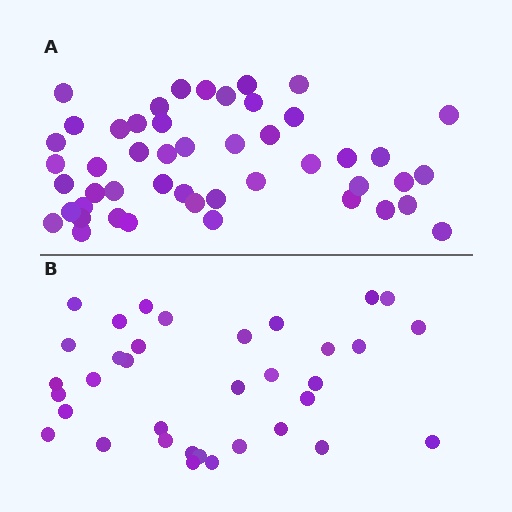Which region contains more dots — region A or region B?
Region A (the top region) has more dots.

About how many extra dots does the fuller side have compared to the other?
Region A has approximately 15 more dots than region B.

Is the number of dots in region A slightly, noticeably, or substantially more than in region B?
Region A has noticeably more, but not dramatically so. The ratio is roughly 1.4 to 1.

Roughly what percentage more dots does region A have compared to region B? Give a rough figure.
About 35% more.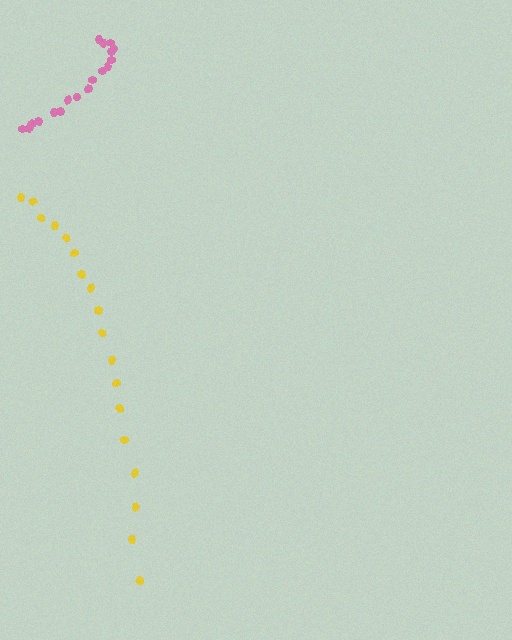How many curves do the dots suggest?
There are 2 distinct paths.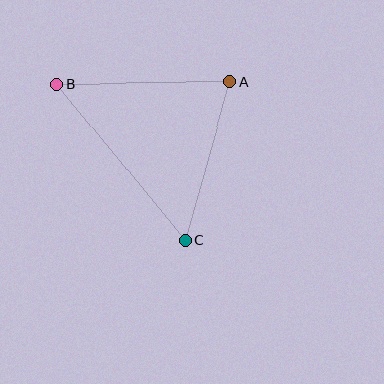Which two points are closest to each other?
Points A and C are closest to each other.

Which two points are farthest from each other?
Points B and C are farthest from each other.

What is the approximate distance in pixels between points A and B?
The distance between A and B is approximately 173 pixels.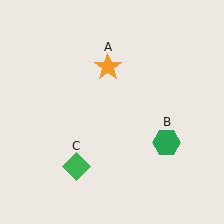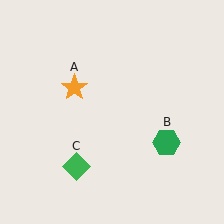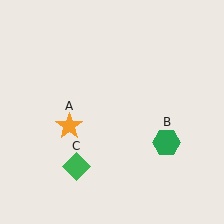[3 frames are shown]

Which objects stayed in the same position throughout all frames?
Green hexagon (object B) and green diamond (object C) remained stationary.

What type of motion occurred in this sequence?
The orange star (object A) rotated counterclockwise around the center of the scene.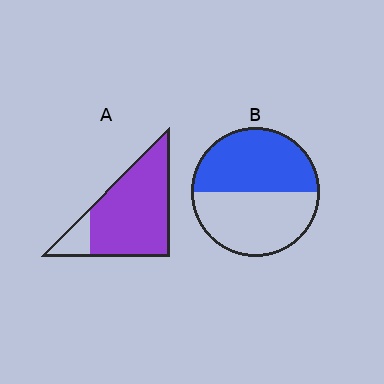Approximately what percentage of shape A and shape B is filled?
A is approximately 85% and B is approximately 50%.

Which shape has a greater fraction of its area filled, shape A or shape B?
Shape A.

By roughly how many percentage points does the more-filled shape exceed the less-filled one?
By roughly 35 percentage points (A over B).